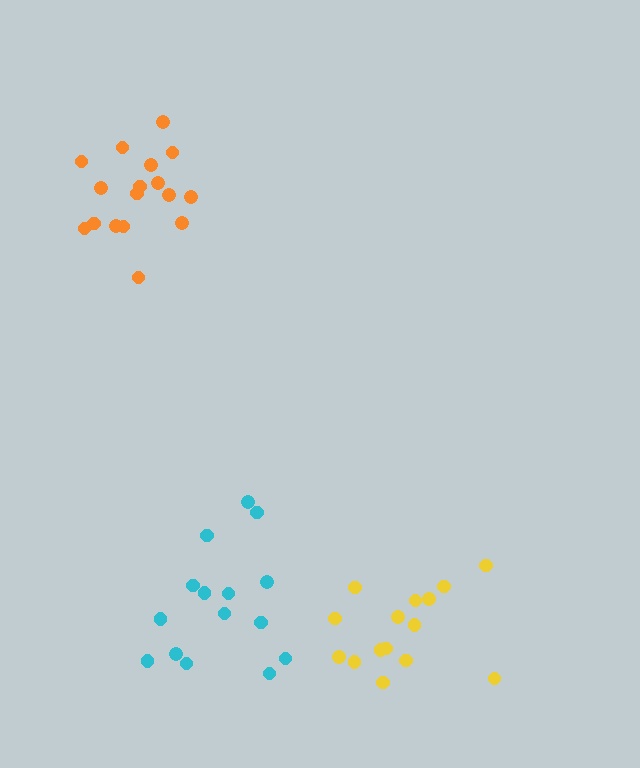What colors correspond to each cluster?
The clusters are colored: orange, cyan, yellow.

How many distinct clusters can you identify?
There are 3 distinct clusters.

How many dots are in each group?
Group 1: 17 dots, Group 2: 15 dots, Group 3: 15 dots (47 total).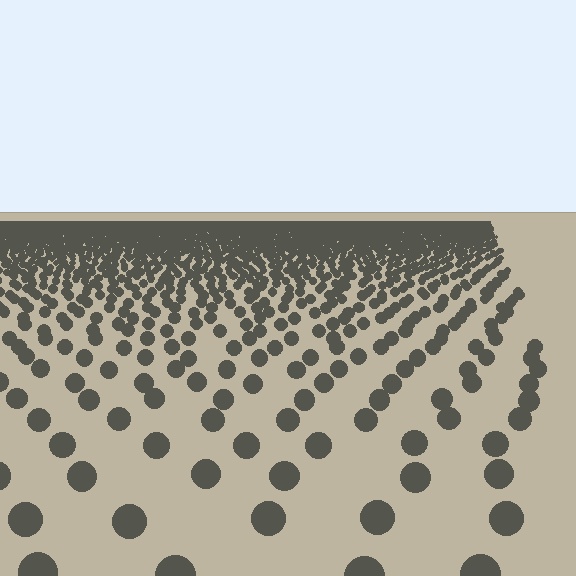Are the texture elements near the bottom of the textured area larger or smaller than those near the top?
Larger. Near the bottom, elements are closer to the viewer and appear at a bigger on-screen size.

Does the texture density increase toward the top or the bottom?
Density increases toward the top.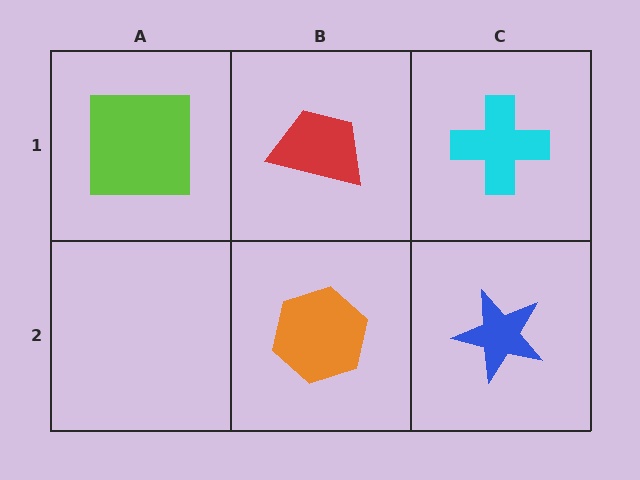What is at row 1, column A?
A lime square.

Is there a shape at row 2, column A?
No, that cell is empty.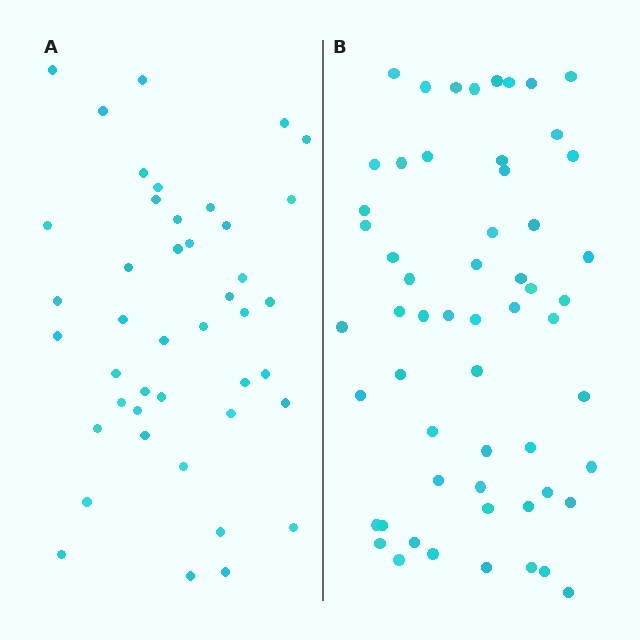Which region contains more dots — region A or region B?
Region B (the right region) has more dots.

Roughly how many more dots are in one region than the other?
Region B has approximately 15 more dots than region A.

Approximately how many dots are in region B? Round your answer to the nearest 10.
About 60 dots. (The exact count is 57, which rounds to 60.)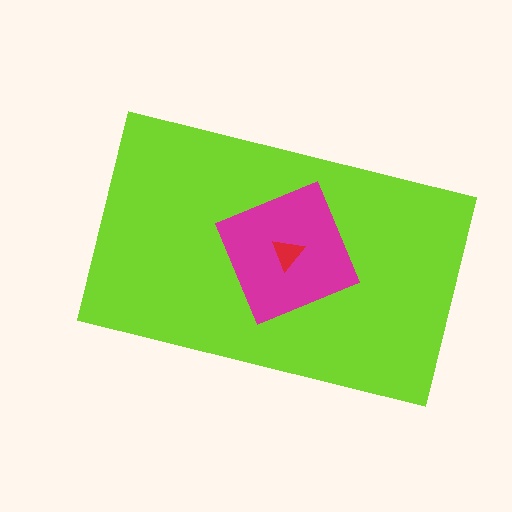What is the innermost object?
The red triangle.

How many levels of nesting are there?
3.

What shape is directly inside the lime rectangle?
The magenta diamond.